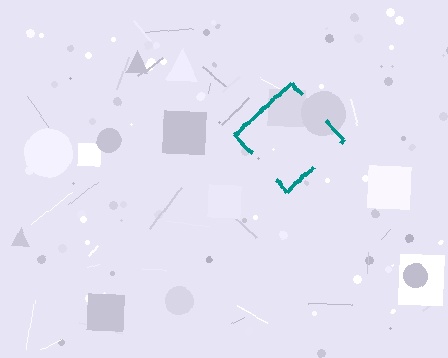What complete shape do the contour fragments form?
The contour fragments form a diamond.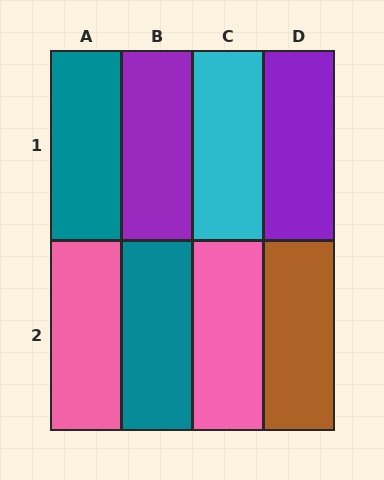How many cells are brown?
1 cell is brown.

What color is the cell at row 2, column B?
Teal.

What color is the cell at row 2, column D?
Brown.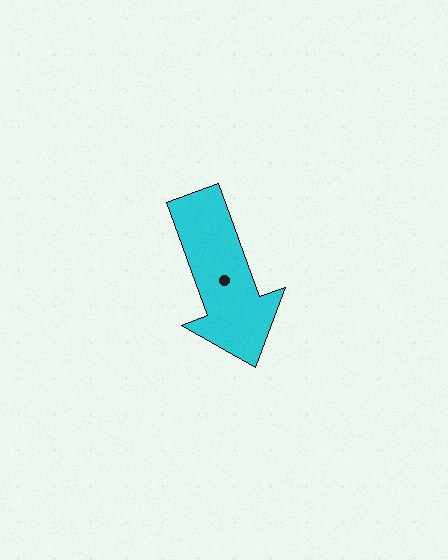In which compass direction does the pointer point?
South.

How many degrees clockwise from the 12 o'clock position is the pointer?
Approximately 160 degrees.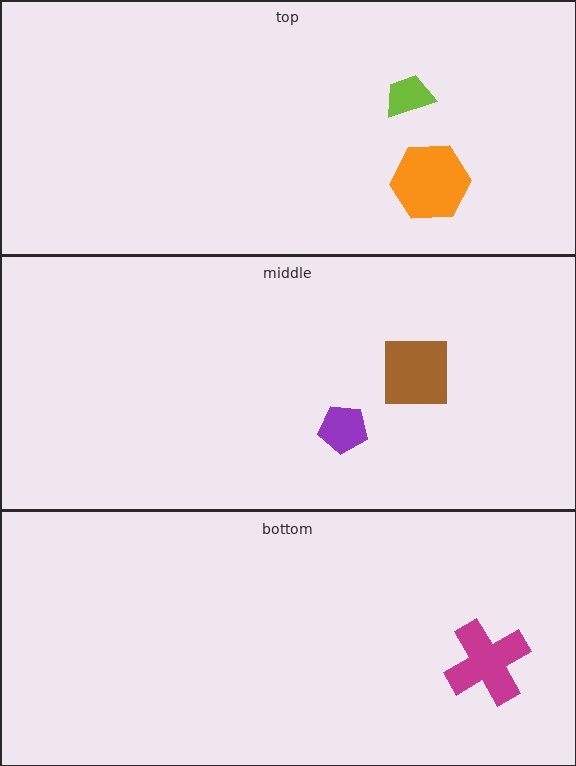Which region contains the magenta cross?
The bottom region.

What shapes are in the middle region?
The purple pentagon, the brown square.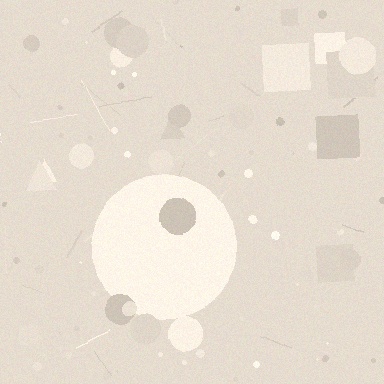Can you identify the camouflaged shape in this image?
The camouflaged shape is a circle.